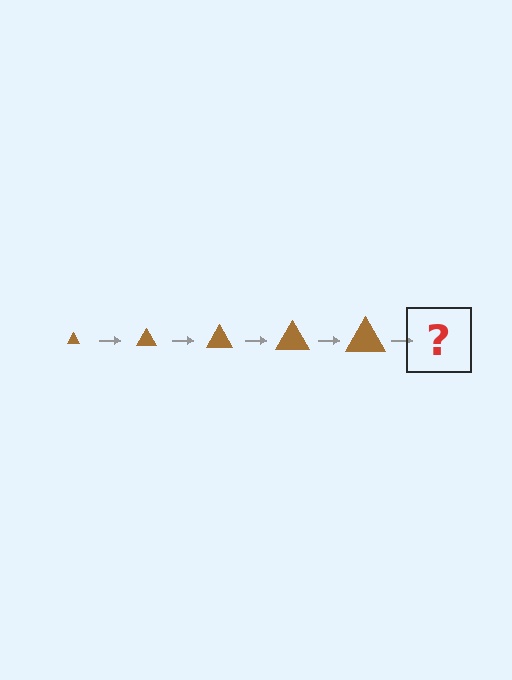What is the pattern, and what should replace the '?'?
The pattern is that the triangle gets progressively larger each step. The '?' should be a brown triangle, larger than the previous one.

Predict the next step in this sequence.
The next step is a brown triangle, larger than the previous one.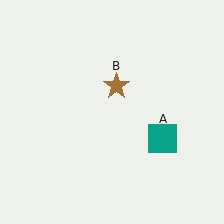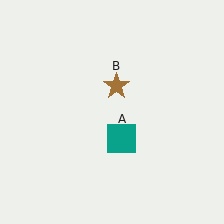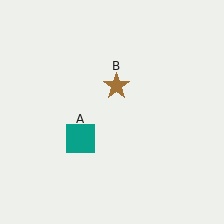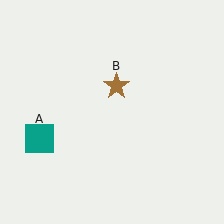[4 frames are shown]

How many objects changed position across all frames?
1 object changed position: teal square (object A).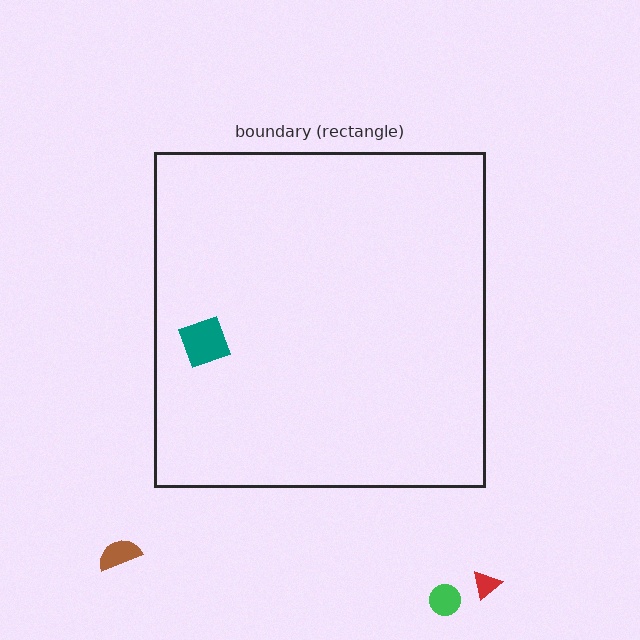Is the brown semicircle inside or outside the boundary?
Outside.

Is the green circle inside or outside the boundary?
Outside.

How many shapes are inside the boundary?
1 inside, 3 outside.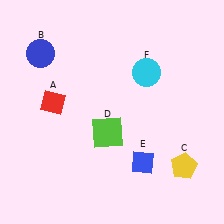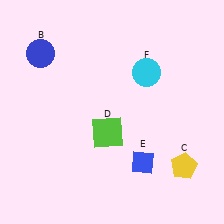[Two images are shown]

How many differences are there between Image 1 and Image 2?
There is 1 difference between the two images.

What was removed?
The red diamond (A) was removed in Image 2.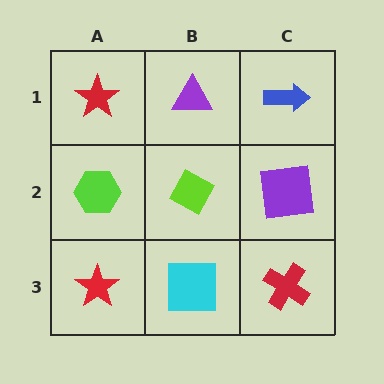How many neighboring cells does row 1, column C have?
2.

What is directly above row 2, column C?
A blue arrow.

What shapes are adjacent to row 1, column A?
A lime hexagon (row 2, column A), a purple triangle (row 1, column B).